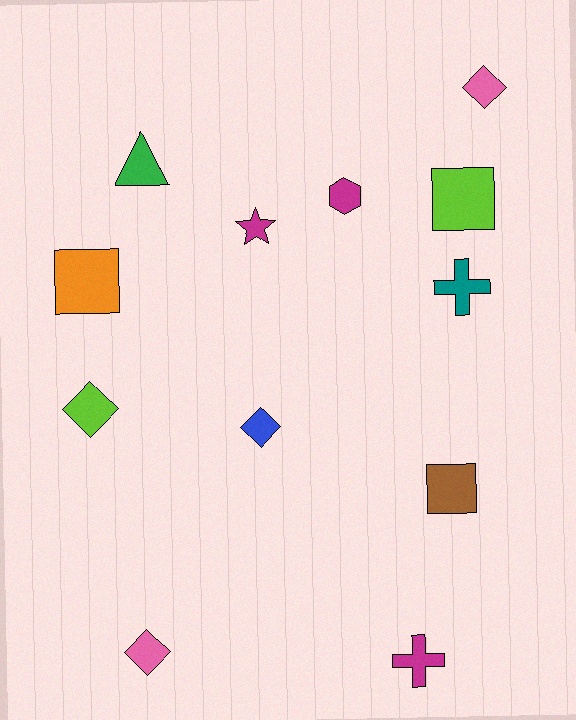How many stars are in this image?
There is 1 star.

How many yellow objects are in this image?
There are no yellow objects.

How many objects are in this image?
There are 12 objects.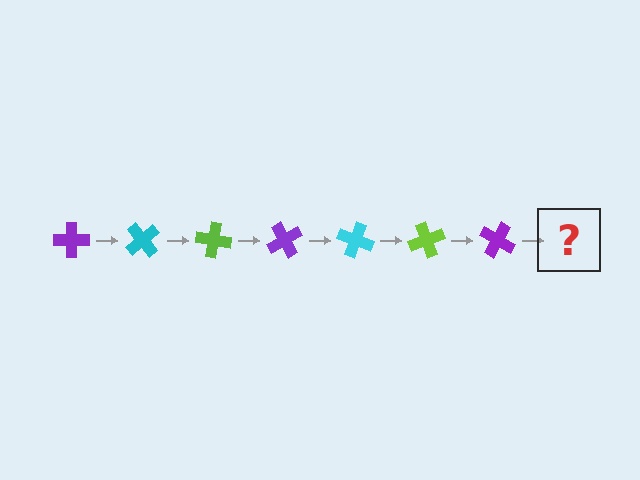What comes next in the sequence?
The next element should be a cyan cross, rotated 350 degrees from the start.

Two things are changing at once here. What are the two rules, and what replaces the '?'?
The two rules are that it rotates 50 degrees each step and the color cycles through purple, cyan, and lime. The '?' should be a cyan cross, rotated 350 degrees from the start.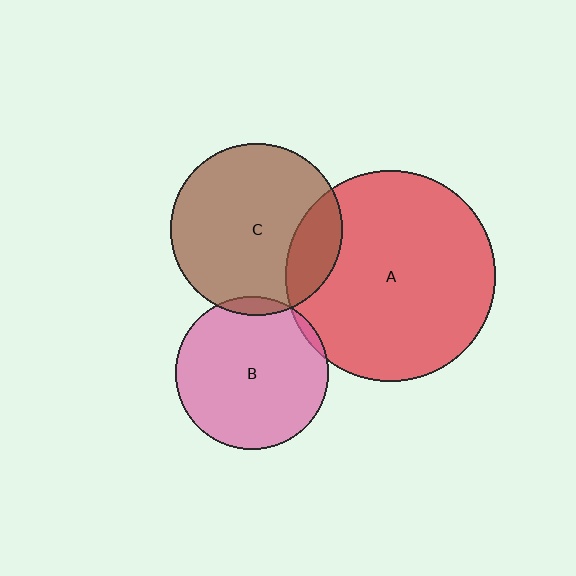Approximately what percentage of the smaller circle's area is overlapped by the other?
Approximately 5%.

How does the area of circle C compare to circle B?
Approximately 1.3 times.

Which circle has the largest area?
Circle A (red).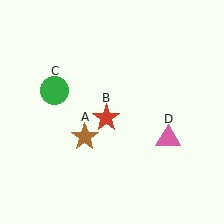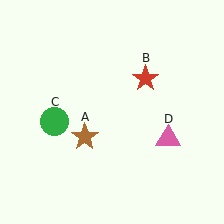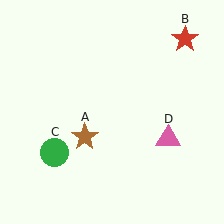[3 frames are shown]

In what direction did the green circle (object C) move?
The green circle (object C) moved down.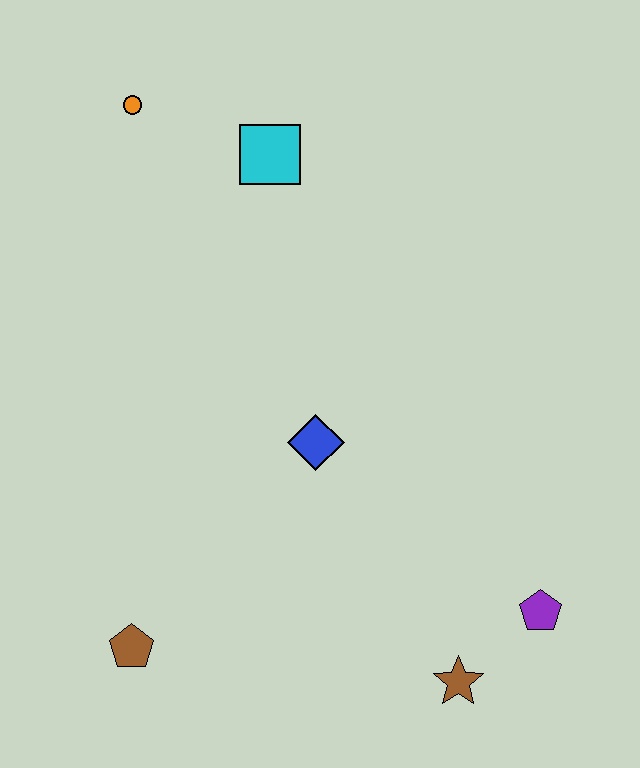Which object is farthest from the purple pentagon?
The orange circle is farthest from the purple pentagon.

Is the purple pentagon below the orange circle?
Yes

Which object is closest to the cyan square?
The orange circle is closest to the cyan square.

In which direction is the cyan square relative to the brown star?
The cyan square is above the brown star.